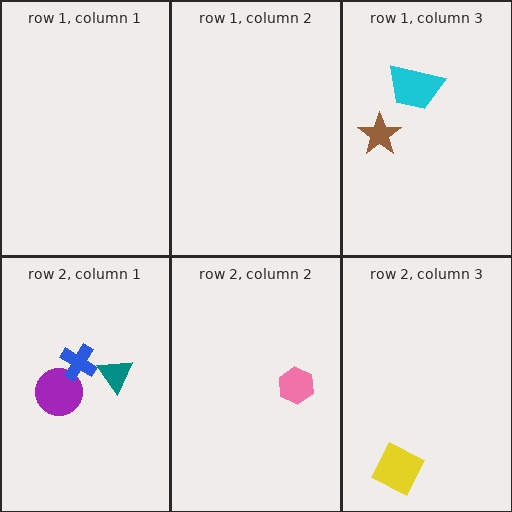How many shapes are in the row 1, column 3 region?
2.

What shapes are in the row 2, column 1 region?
The purple circle, the blue cross, the teal triangle.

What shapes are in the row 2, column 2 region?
The pink hexagon.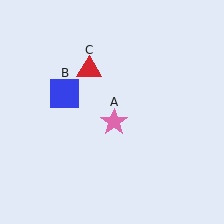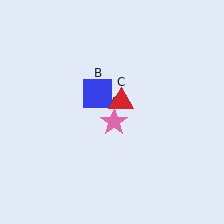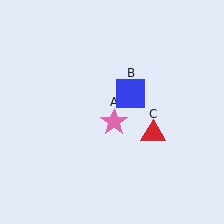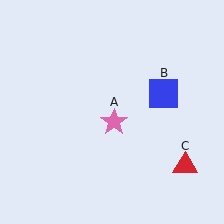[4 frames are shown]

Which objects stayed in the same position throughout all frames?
Pink star (object A) remained stationary.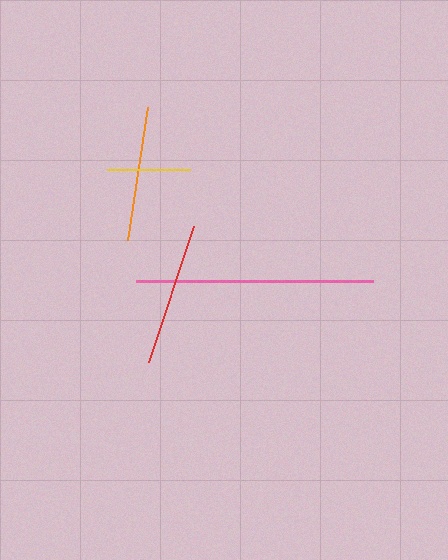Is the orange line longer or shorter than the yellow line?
The orange line is longer than the yellow line.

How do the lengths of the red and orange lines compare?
The red and orange lines are approximately the same length.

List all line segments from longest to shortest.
From longest to shortest: pink, red, orange, yellow.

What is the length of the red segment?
The red segment is approximately 144 pixels long.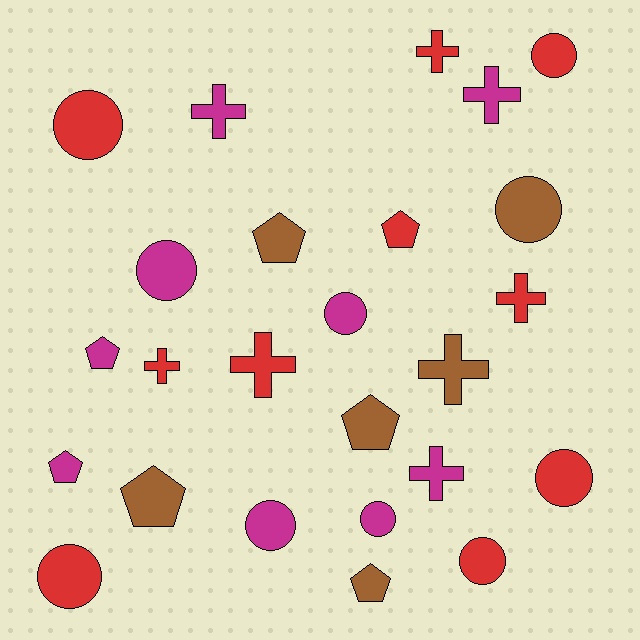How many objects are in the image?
There are 25 objects.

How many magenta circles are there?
There are 4 magenta circles.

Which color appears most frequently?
Red, with 10 objects.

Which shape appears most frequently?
Circle, with 10 objects.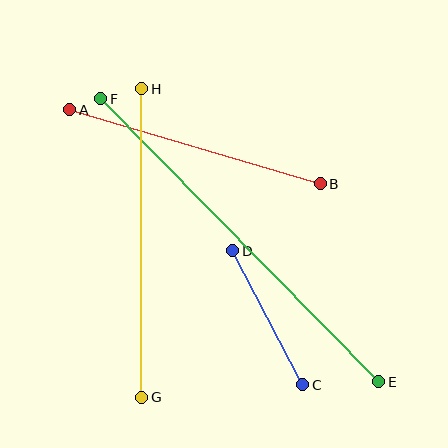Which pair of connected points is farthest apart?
Points E and F are farthest apart.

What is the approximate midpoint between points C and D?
The midpoint is at approximately (268, 318) pixels.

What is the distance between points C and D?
The distance is approximately 151 pixels.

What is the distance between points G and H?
The distance is approximately 308 pixels.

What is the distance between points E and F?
The distance is approximately 397 pixels.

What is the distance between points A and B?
The distance is approximately 261 pixels.